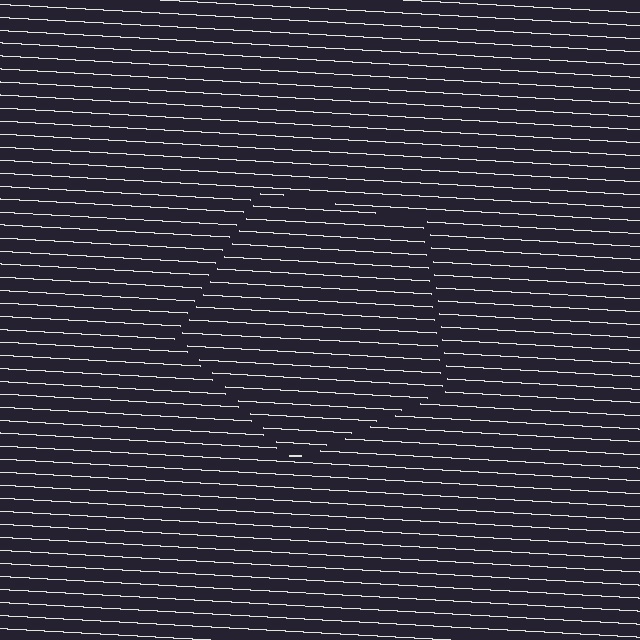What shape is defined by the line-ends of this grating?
An illusory pentagon. The interior of the shape contains the same grating, shifted by half a period — the contour is defined by the phase discontinuity where line-ends from the inner and outer gratings abut.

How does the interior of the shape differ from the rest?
The interior of the shape contains the same grating, shifted by half a period — the contour is defined by the phase discontinuity where line-ends from the inner and outer gratings abut.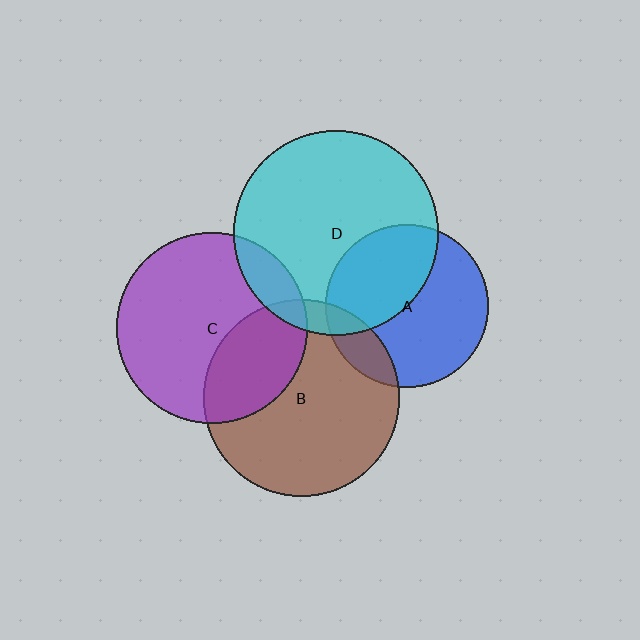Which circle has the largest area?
Circle D (cyan).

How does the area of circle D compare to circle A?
Approximately 1.6 times.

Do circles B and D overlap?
Yes.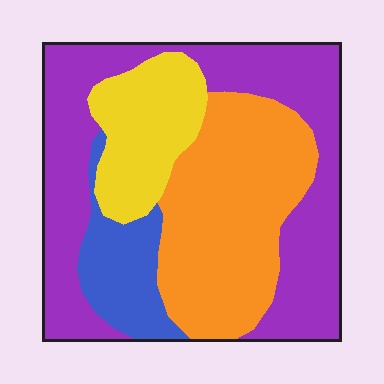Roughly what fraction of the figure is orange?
Orange takes up between a quarter and a half of the figure.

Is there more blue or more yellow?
Yellow.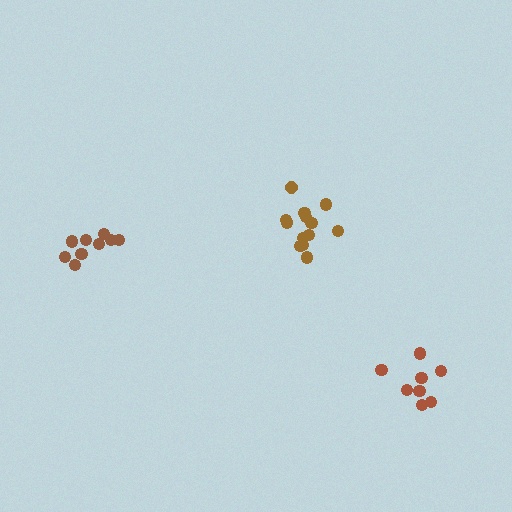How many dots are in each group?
Group 1: 8 dots, Group 2: 13 dots, Group 3: 9 dots (30 total).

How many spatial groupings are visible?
There are 3 spatial groupings.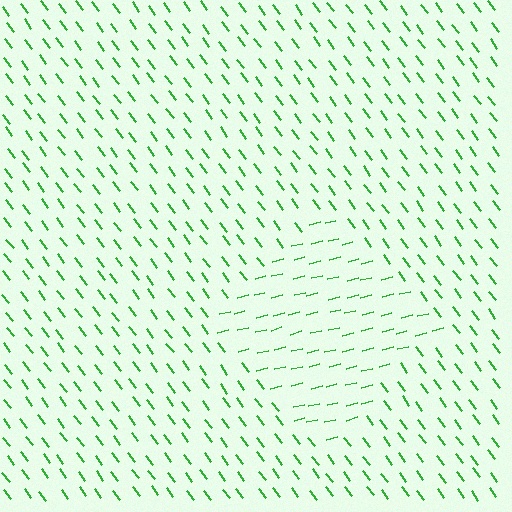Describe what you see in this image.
The image is filled with small green line segments. A diamond region in the image has lines oriented differently from the surrounding lines, creating a visible texture boundary.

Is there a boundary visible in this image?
Yes, there is a texture boundary formed by a change in line orientation.